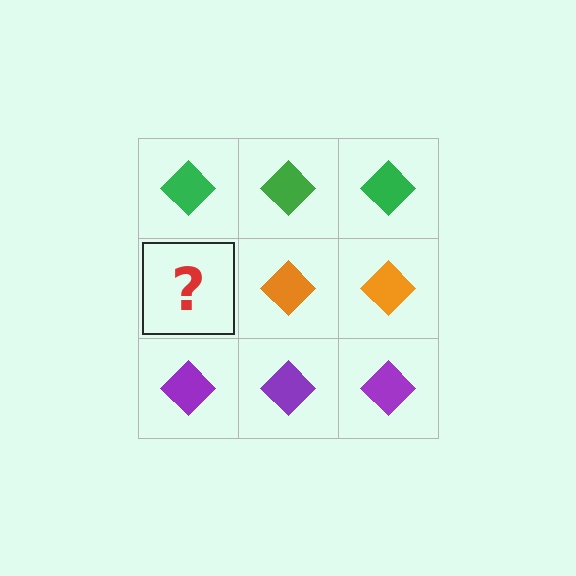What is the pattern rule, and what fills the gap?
The rule is that each row has a consistent color. The gap should be filled with an orange diamond.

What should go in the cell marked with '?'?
The missing cell should contain an orange diamond.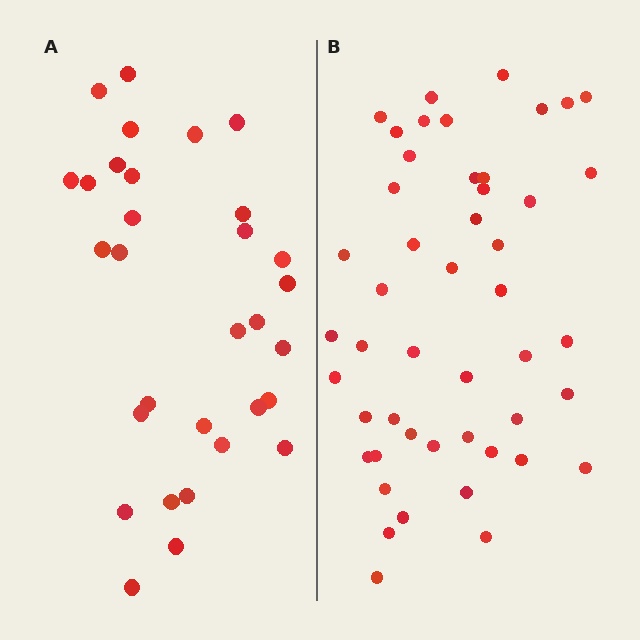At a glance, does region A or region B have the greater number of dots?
Region B (the right region) has more dots.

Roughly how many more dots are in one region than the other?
Region B has approximately 15 more dots than region A.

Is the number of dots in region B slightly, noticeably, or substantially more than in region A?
Region B has substantially more. The ratio is roughly 1.5 to 1.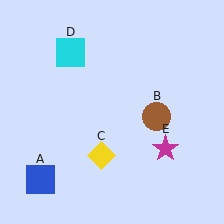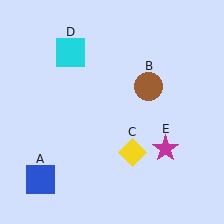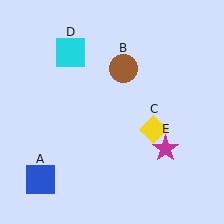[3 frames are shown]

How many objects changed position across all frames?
2 objects changed position: brown circle (object B), yellow diamond (object C).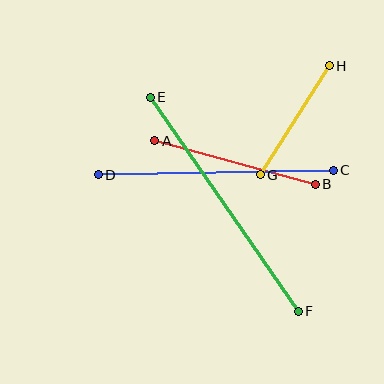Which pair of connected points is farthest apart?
Points E and F are farthest apart.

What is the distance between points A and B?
The distance is approximately 166 pixels.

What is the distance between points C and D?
The distance is approximately 235 pixels.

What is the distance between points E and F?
The distance is approximately 260 pixels.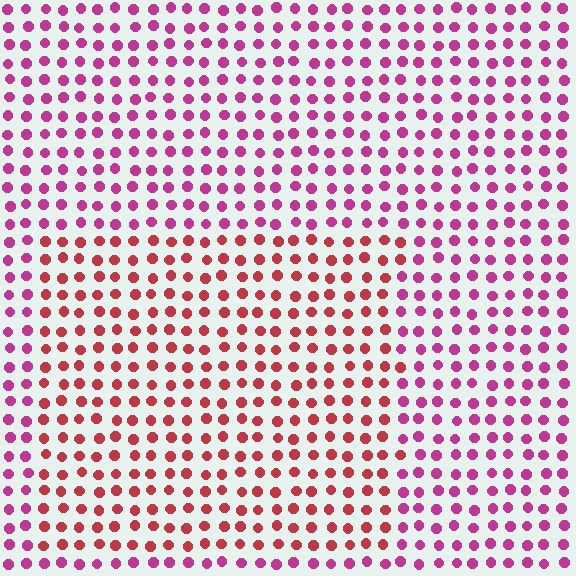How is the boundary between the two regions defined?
The boundary is defined purely by a slight shift in hue (about 35 degrees). Spacing, size, and orientation are identical on both sides.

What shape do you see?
I see a rectangle.